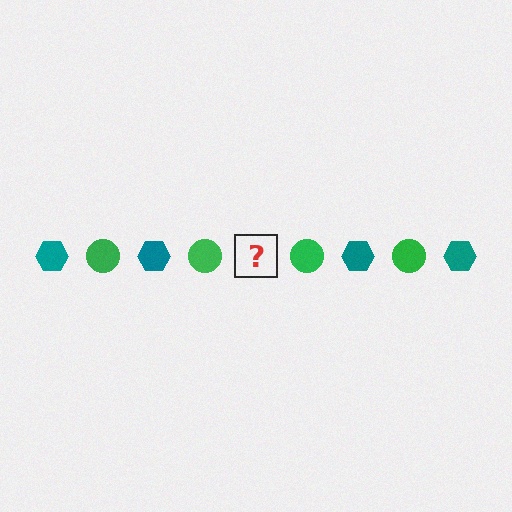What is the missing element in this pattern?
The missing element is a teal hexagon.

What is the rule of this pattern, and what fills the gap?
The rule is that the pattern alternates between teal hexagon and green circle. The gap should be filled with a teal hexagon.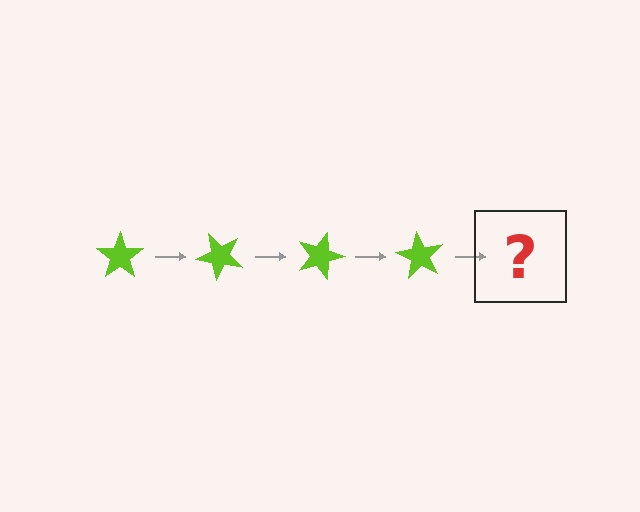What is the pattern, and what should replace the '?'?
The pattern is that the star rotates 45 degrees each step. The '?' should be a lime star rotated 180 degrees.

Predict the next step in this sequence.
The next step is a lime star rotated 180 degrees.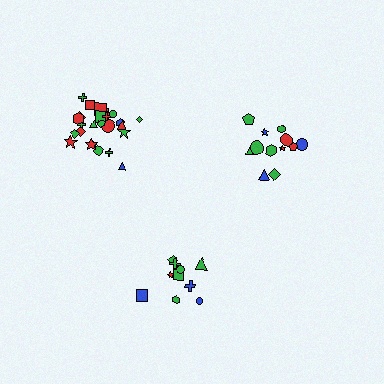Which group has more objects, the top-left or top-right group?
The top-left group.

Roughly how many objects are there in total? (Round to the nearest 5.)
Roughly 45 objects in total.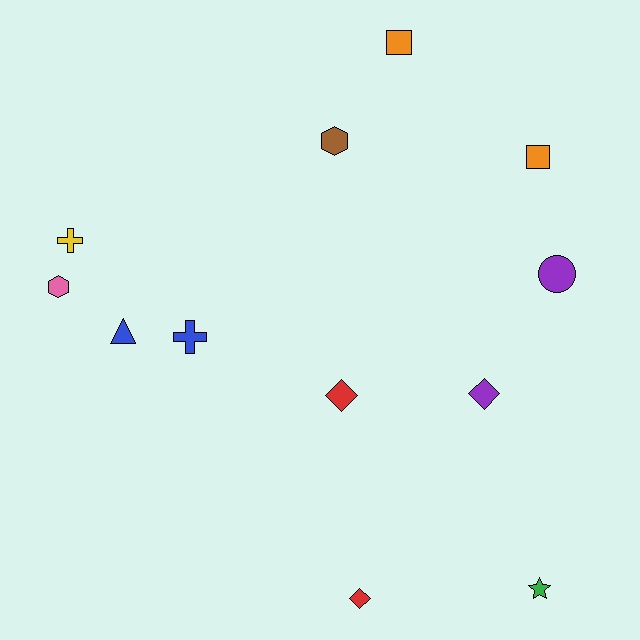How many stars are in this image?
There is 1 star.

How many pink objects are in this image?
There is 1 pink object.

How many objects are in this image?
There are 12 objects.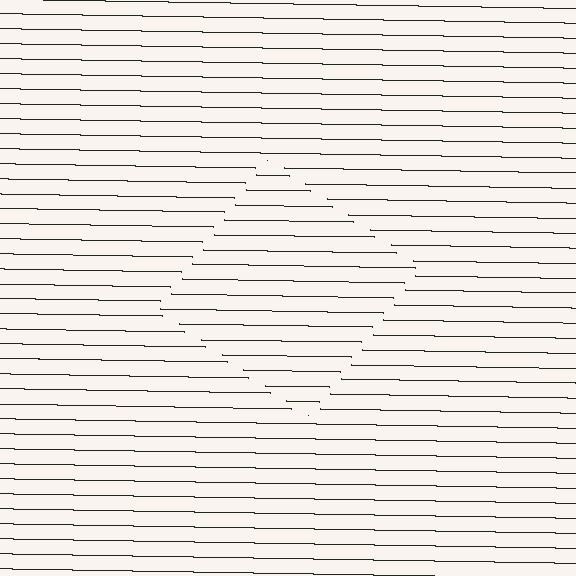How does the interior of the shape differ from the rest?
The interior of the shape contains the same grating, shifted by half a period — the contour is defined by the phase discontinuity where line-ends from the inner and outer gratings abut.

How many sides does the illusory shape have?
4 sides — the line-ends trace a square.